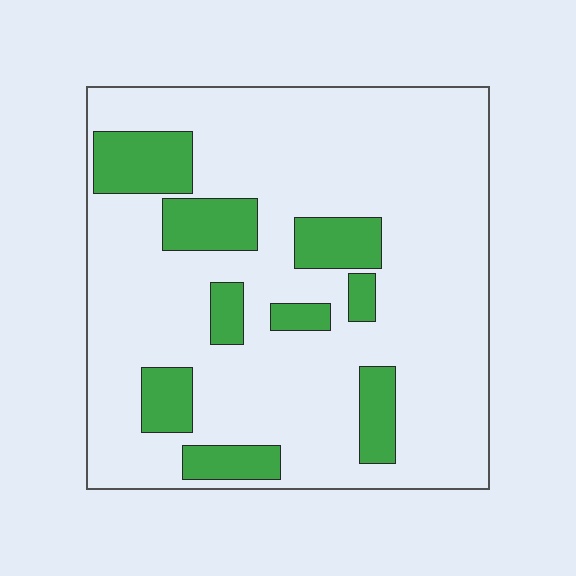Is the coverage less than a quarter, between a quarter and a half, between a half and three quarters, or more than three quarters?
Less than a quarter.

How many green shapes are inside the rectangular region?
9.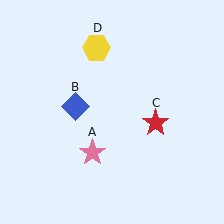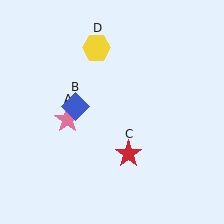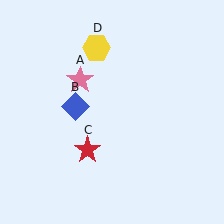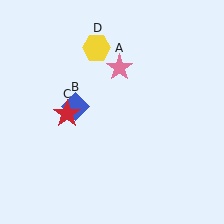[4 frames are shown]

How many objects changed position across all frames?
2 objects changed position: pink star (object A), red star (object C).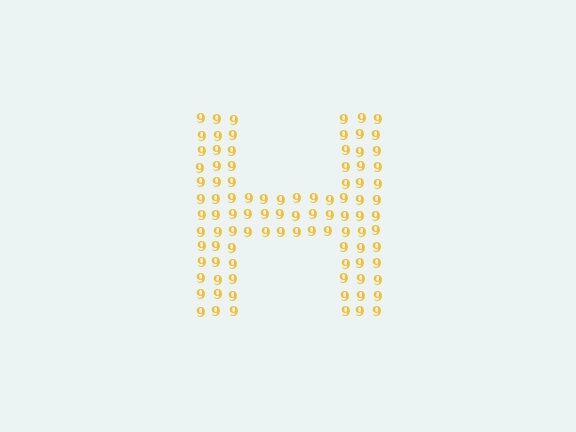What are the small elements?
The small elements are digit 9's.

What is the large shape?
The large shape is the letter H.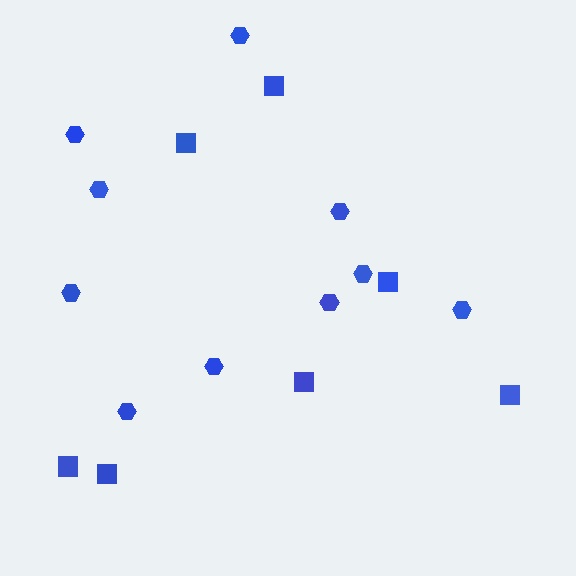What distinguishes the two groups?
There are 2 groups: one group of hexagons (10) and one group of squares (7).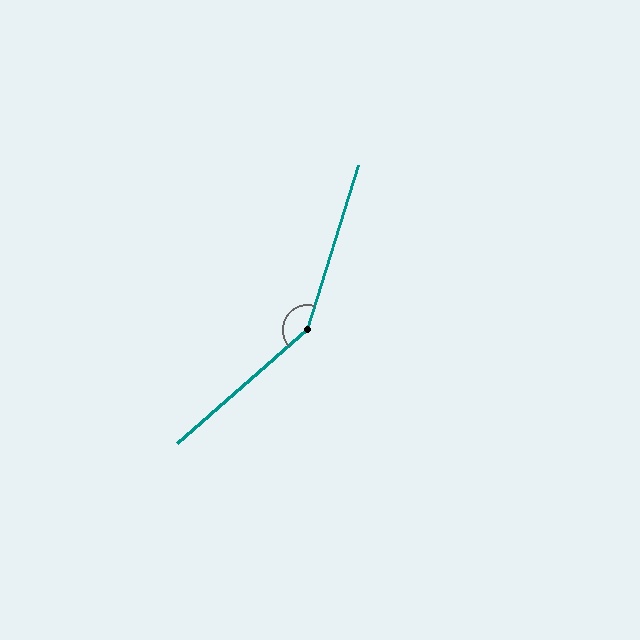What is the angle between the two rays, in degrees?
Approximately 148 degrees.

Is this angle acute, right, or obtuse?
It is obtuse.